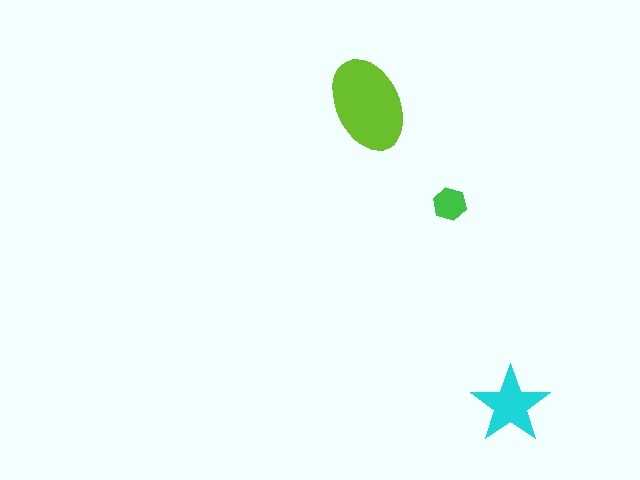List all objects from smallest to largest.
The green hexagon, the cyan star, the lime ellipse.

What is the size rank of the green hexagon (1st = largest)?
3rd.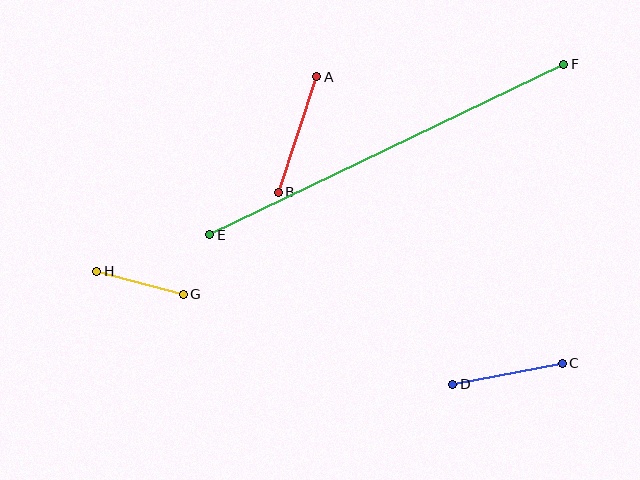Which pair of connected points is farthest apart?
Points E and F are farthest apart.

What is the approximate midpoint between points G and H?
The midpoint is at approximately (140, 283) pixels.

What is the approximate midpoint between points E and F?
The midpoint is at approximately (387, 149) pixels.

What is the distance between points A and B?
The distance is approximately 122 pixels.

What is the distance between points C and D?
The distance is approximately 111 pixels.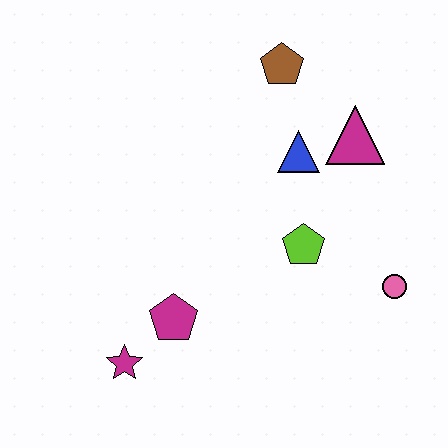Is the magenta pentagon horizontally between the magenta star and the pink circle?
Yes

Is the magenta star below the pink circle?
Yes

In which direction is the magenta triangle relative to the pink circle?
The magenta triangle is above the pink circle.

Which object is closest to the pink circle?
The lime pentagon is closest to the pink circle.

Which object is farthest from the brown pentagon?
The magenta star is farthest from the brown pentagon.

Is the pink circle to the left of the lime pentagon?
No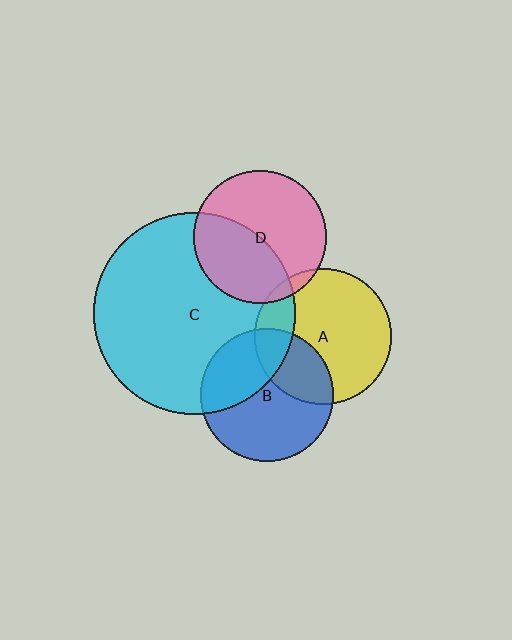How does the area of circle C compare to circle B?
Approximately 2.3 times.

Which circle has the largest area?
Circle C (cyan).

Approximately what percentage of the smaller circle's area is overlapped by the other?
Approximately 5%.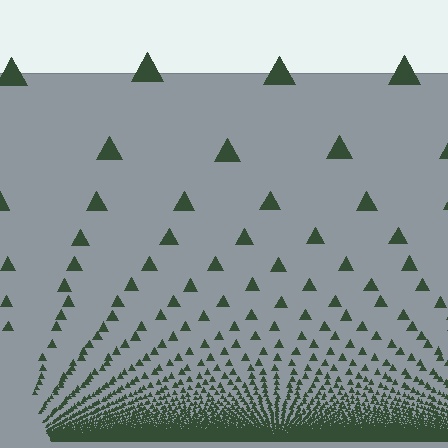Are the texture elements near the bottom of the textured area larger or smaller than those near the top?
Smaller. The gradient is inverted — elements near the bottom are smaller and denser.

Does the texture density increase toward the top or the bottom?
Density increases toward the bottom.